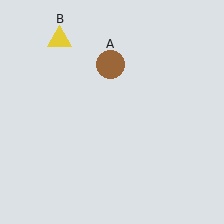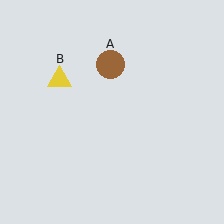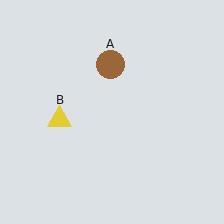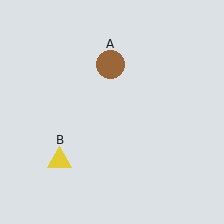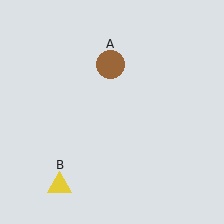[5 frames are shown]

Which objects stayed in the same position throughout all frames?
Brown circle (object A) remained stationary.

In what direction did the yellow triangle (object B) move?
The yellow triangle (object B) moved down.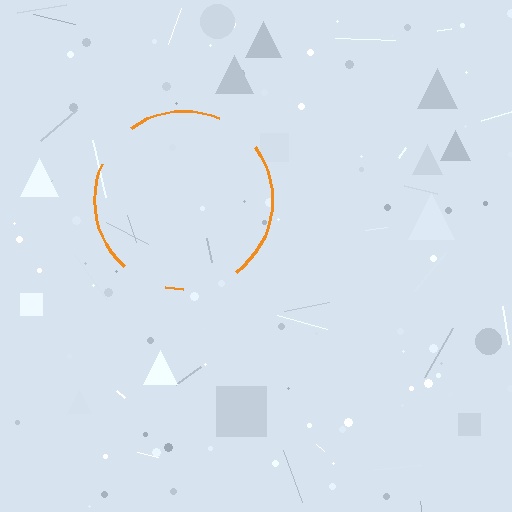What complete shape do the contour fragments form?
The contour fragments form a circle.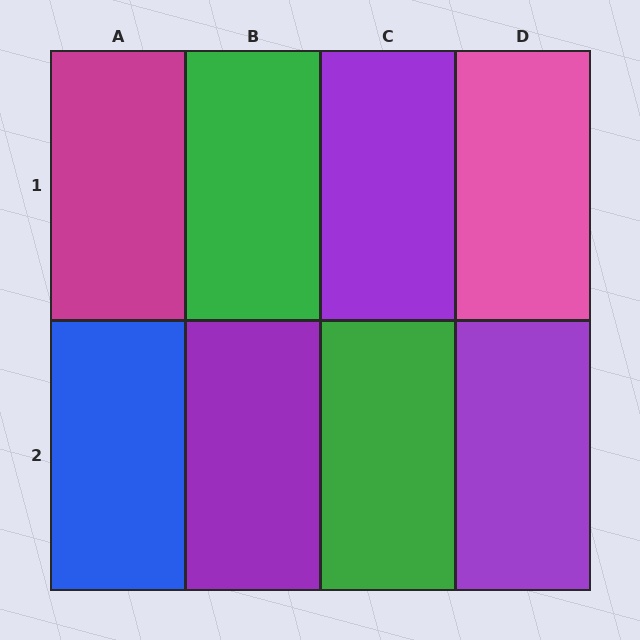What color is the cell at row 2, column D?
Purple.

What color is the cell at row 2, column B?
Purple.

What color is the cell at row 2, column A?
Blue.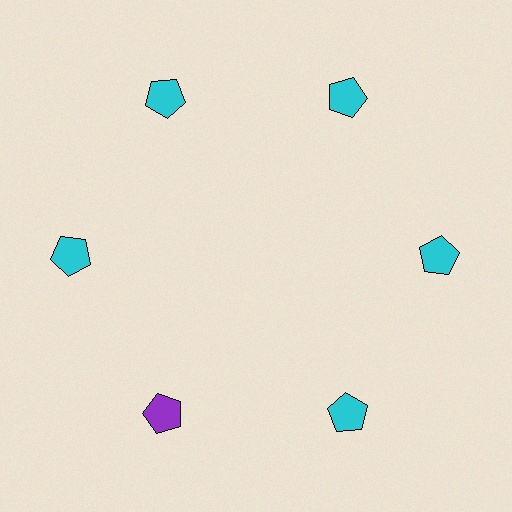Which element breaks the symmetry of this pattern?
The purple pentagon at roughly the 7 o'clock position breaks the symmetry. All other shapes are cyan pentagons.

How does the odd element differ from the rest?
It has a different color: purple instead of cyan.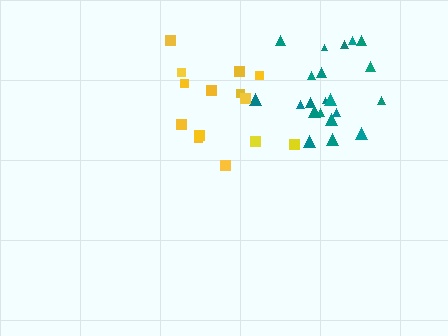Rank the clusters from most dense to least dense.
yellow, teal.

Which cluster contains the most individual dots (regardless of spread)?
Teal (21).